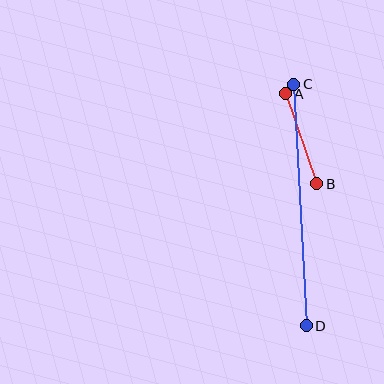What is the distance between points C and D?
The distance is approximately 242 pixels.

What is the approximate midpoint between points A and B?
The midpoint is at approximately (301, 139) pixels.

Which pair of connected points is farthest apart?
Points C and D are farthest apart.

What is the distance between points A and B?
The distance is approximately 95 pixels.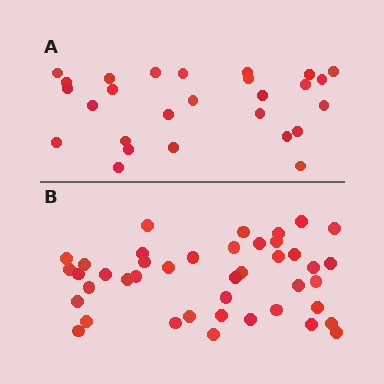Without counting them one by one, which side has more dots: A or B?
Region B (the bottom region) has more dots.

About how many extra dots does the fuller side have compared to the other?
Region B has approximately 15 more dots than region A.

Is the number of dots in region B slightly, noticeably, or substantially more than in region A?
Region B has substantially more. The ratio is roughly 1.6 to 1.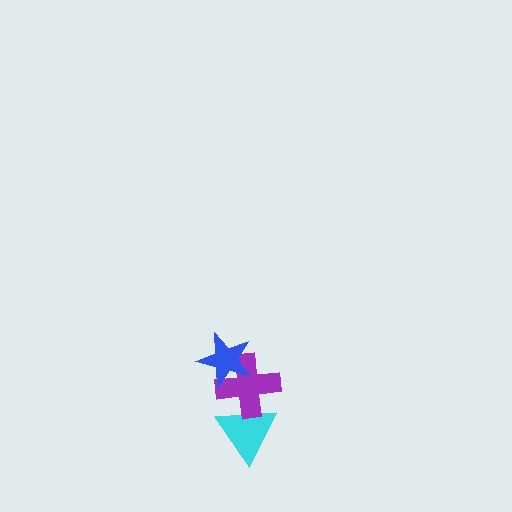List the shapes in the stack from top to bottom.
From top to bottom: the blue star, the purple cross, the cyan triangle.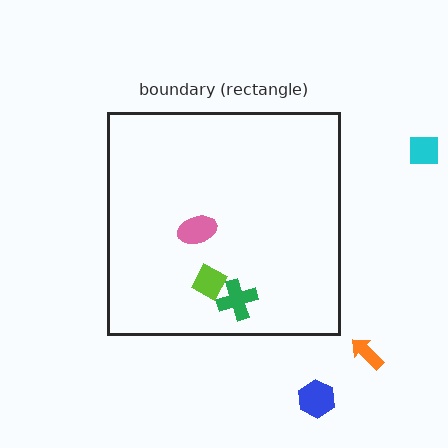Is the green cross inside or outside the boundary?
Inside.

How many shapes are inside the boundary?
3 inside, 3 outside.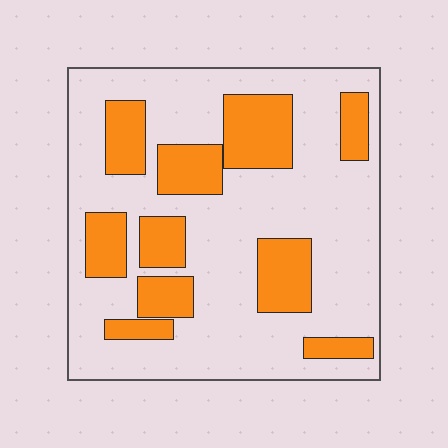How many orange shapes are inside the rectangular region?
10.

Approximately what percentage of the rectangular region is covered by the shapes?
Approximately 30%.